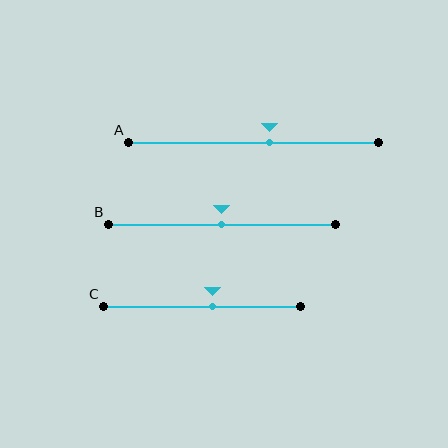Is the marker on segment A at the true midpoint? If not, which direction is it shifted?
No, the marker on segment A is shifted to the right by about 6% of the segment length.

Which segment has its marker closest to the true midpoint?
Segment B has its marker closest to the true midpoint.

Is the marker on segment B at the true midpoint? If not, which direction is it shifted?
Yes, the marker on segment B is at the true midpoint.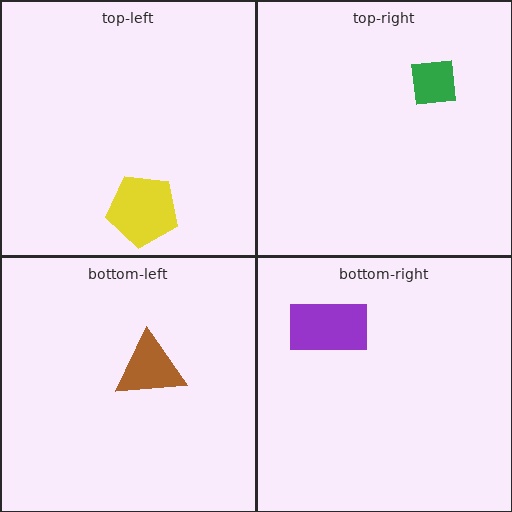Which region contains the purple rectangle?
The bottom-right region.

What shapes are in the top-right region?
The green square.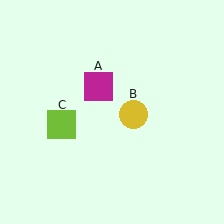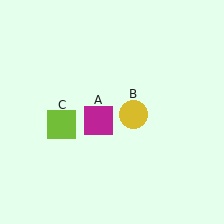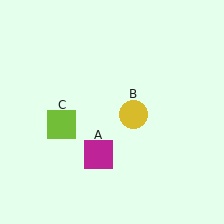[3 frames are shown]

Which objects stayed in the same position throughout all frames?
Yellow circle (object B) and lime square (object C) remained stationary.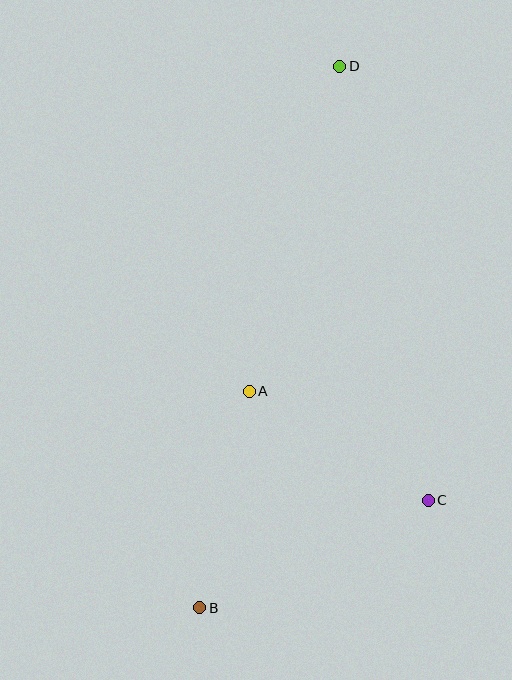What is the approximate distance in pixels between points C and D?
The distance between C and D is approximately 443 pixels.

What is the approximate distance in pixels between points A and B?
The distance between A and B is approximately 222 pixels.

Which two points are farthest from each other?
Points B and D are farthest from each other.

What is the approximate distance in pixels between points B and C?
The distance between B and C is approximately 252 pixels.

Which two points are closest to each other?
Points A and C are closest to each other.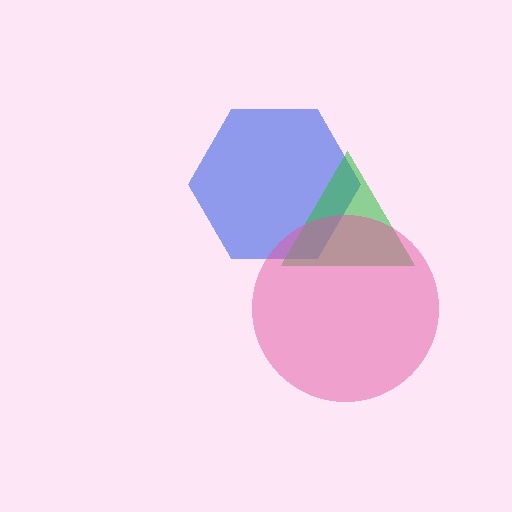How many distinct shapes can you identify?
There are 3 distinct shapes: a blue hexagon, a green triangle, a pink circle.